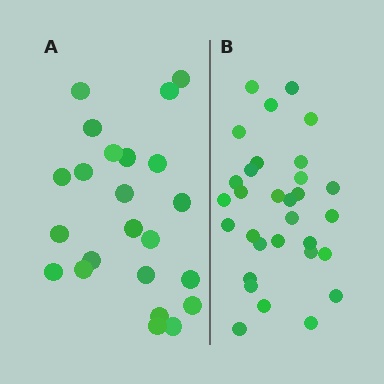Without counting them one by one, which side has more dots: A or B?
Region B (the right region) has more dots.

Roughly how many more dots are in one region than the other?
Region B has roughly 8 or so more dots than region A.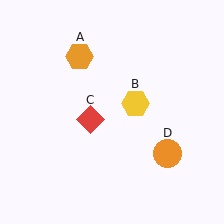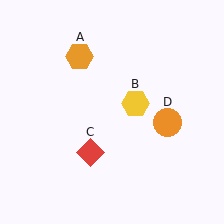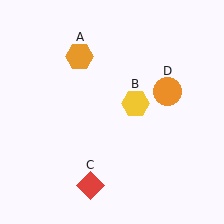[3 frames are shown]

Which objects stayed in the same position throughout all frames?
Orange hexagon (object A) and yellow hexagon (object B) remained stationary.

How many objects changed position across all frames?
2 objects changed position: red diamond (object C), orange circle (object D).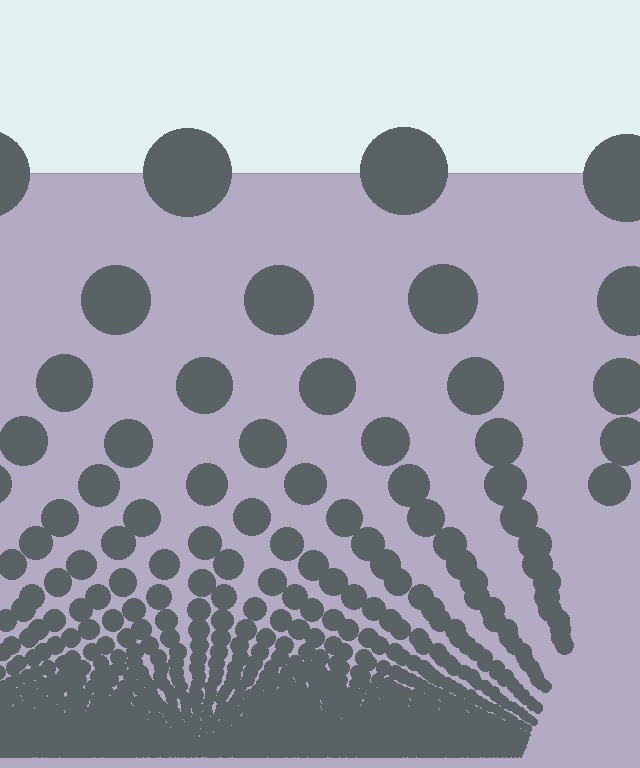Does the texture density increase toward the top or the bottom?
Density increases toward the bottom.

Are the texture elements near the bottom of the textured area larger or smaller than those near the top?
Smaller. The gradient is inverted — elements near the bottom are smaller and denser.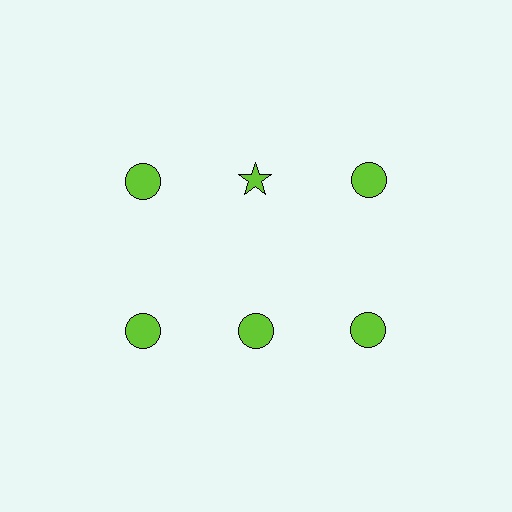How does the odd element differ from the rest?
It has a different shape: star instead of circle.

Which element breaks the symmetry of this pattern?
The lime star in the top row, second from left column breaks the symmetry. All other shapes are lime circles.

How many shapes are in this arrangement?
There are 6 shapes arranged in a grid pattern.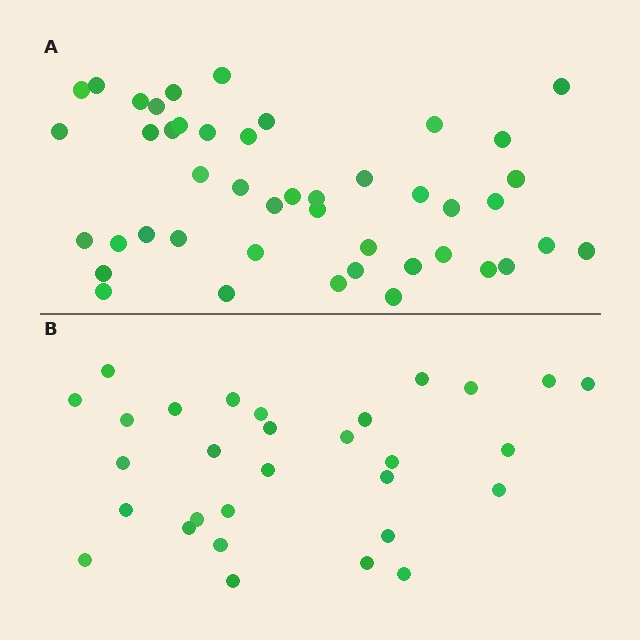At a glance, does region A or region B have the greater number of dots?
Region A (the top region) has more dots.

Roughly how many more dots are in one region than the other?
Region A has approximately 15 more dots than region B.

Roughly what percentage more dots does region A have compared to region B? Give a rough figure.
About 50% more.